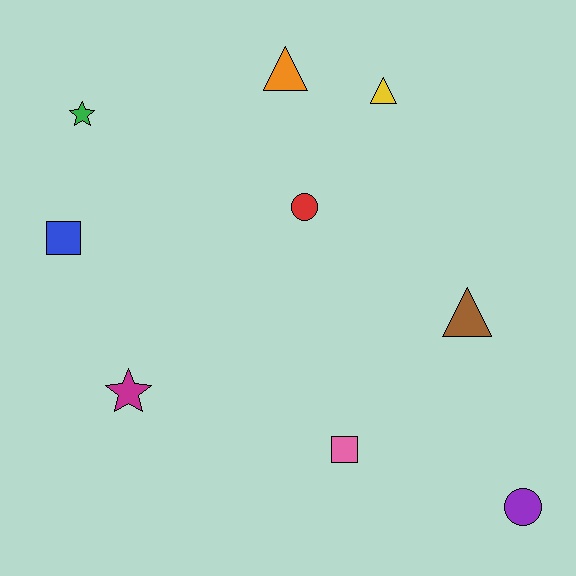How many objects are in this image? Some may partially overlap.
There are 9 objects.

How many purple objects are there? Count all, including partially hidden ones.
There is 1 purple object.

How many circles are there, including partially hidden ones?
There are 2 circles.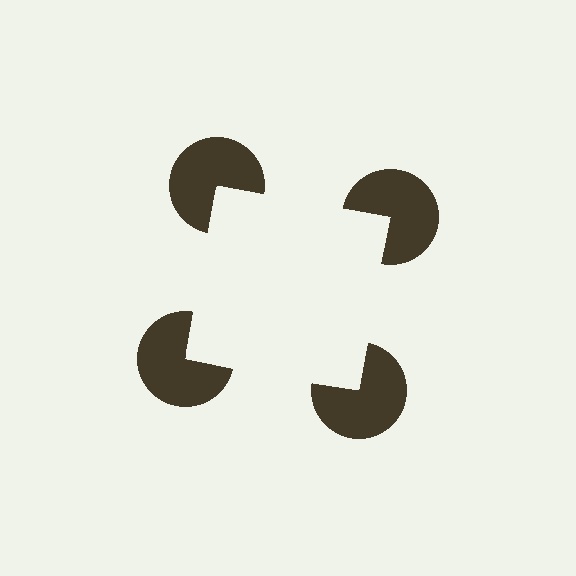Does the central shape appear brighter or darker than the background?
It typically appears slightly brighter than the background, even though no actual brightness change is drawn.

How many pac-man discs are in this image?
There are 4 — one at each vertex of the illusory square.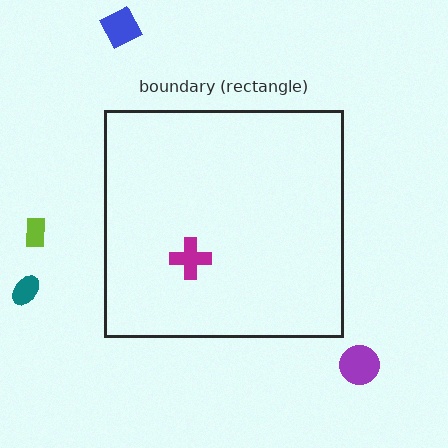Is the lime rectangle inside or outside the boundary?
Outside.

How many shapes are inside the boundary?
1 inside, 4 outside.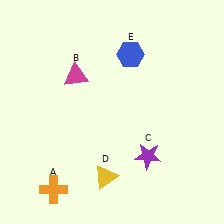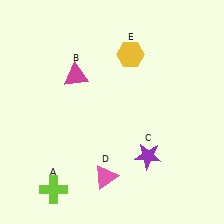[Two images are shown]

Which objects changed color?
A changed from orange to lime. D changed from yellow to pink. E changed from blue to yellow.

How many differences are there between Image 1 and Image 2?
There are 3 differences between the two images.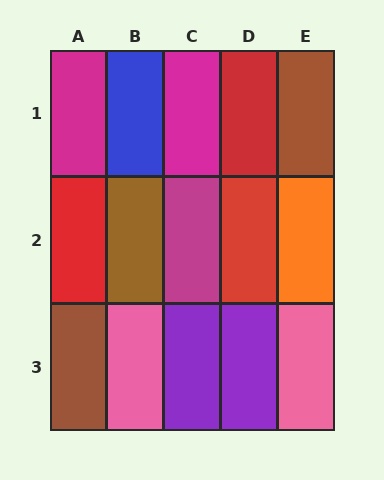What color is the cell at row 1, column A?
Magenta.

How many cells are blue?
1 cell is blue.